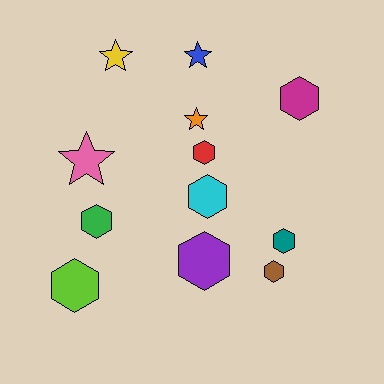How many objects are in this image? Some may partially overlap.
There are 12 objects.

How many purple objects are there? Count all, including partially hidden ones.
There is 1 purple object.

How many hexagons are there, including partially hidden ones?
There are 8 hexagons.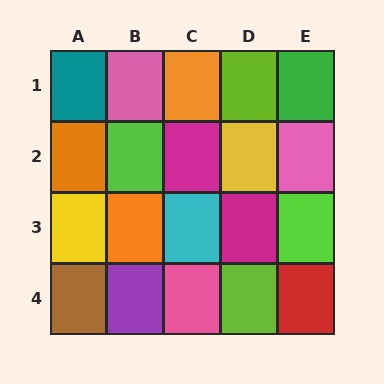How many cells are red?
1 cell is red.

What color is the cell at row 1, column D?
Lime.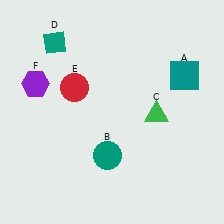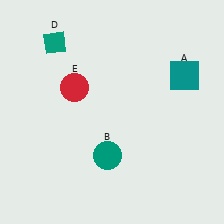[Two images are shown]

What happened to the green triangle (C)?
The green triangle (C) was removed in Image 2. It was in the bottom-right area of Image 1.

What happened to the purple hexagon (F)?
The purple hexagon (F) was removed in Image 2. It was in the top-left area of Image 1.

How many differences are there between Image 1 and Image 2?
There are 2 differences between the two images.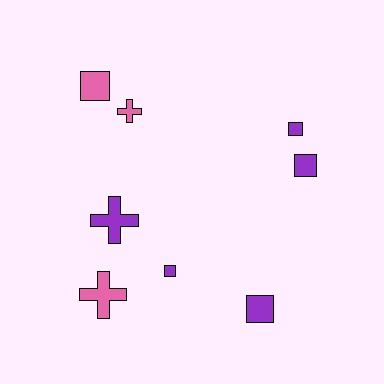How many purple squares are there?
There are 4 purple squares.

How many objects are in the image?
There are 8 objects.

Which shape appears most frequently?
Square, with 5 objects.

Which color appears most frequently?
Purple, with 5 objects.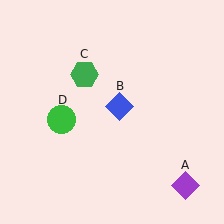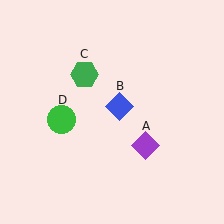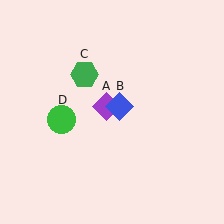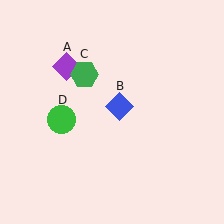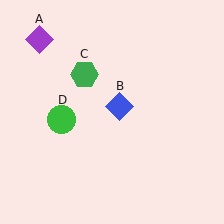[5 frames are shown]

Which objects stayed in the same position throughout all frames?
Blue diamond (object B) and green hexagon (object C) and green circle (object D) remained stationary.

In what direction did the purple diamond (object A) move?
The purple diamond (object A) moved up and to the left.